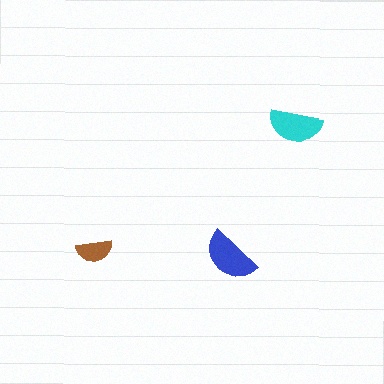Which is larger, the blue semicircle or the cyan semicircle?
The blue one.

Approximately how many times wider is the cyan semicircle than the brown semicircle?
About 1.5 times wider.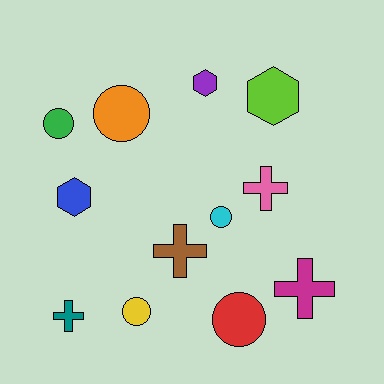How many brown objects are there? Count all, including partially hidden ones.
There is 1 brown object.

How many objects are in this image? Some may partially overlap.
There are 12 objects.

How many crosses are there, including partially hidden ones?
There are 4 crosses.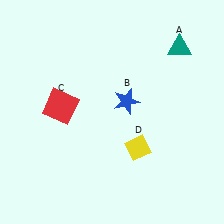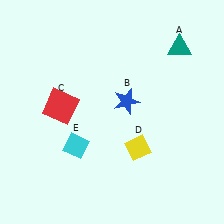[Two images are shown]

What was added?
A cyan diamond (E) was added in Image 2.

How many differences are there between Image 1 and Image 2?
There is 1 difference between the two images.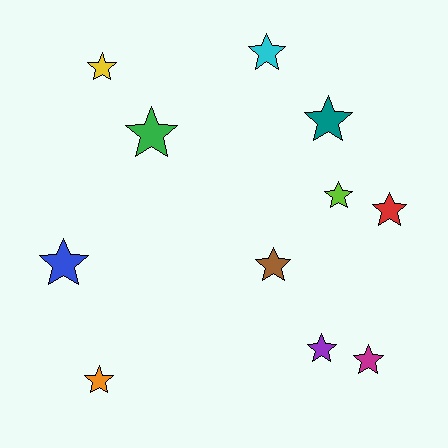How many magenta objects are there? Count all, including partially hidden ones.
There is 1 magenta object.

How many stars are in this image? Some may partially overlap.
There are 11 stars.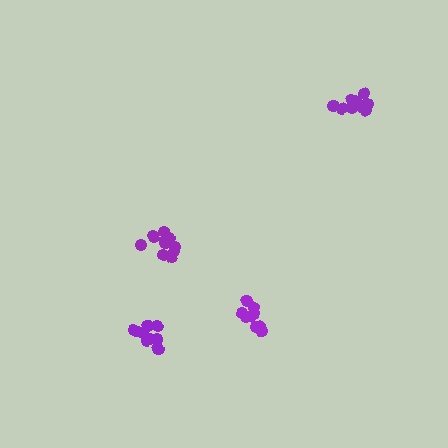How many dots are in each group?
Group 1: 10 dots, Group 2: 10 dots, Group 3: 9 dots, Group 4: 9 dots (38 total).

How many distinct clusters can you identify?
There are 4 distinct clusters.